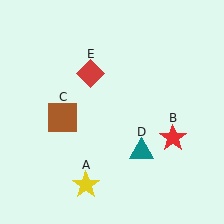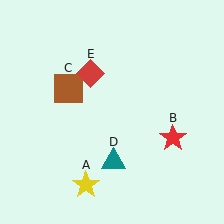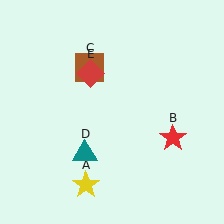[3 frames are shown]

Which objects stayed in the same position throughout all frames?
Yellow star (object A) and red star (object B) and red diamond (object E) remained stationary.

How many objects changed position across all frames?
2 objects changed position: brown square (object C), teal triangle (object D).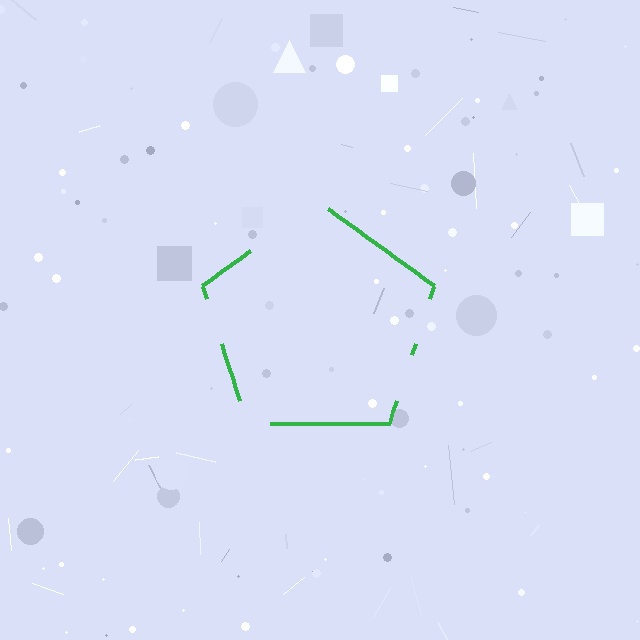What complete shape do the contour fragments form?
The contour fragments form a pentagon.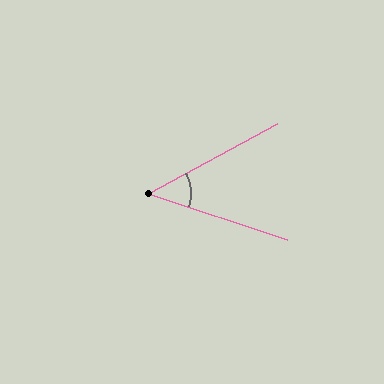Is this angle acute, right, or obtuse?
It is acute.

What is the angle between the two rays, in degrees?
Approximately 47 degrees.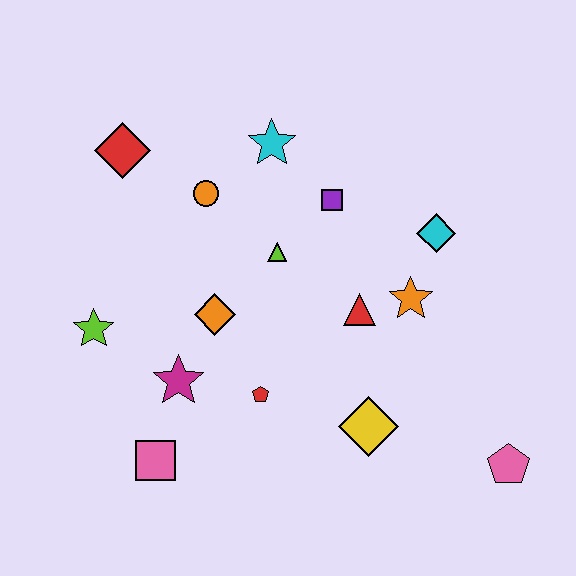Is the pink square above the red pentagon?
No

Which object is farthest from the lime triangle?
The pink pentagon is farthest from the lime triangle.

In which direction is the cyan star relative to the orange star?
The cyan star is above the orange star.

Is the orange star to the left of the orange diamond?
No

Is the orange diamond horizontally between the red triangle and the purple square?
No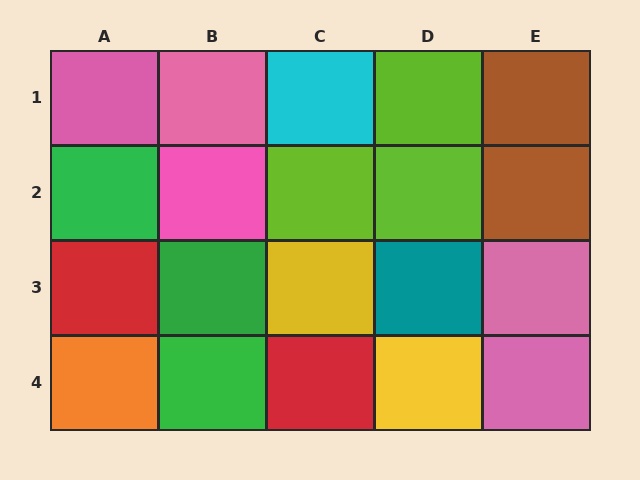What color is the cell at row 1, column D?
Lime.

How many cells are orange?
1 cell is orange.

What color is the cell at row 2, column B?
Pink.